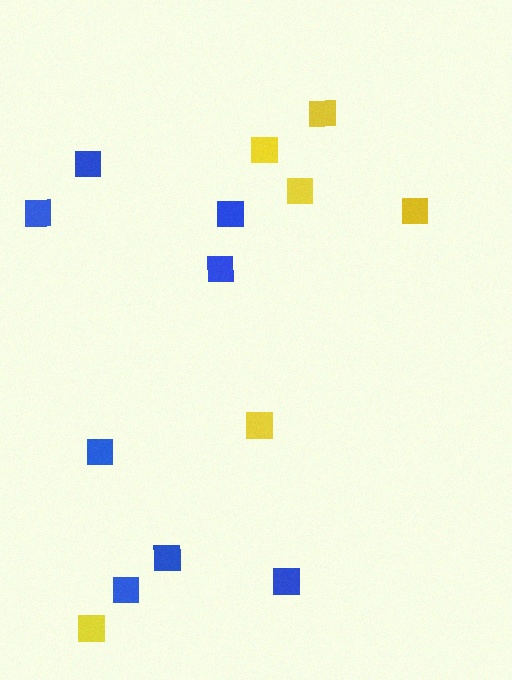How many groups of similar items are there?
There are 2 groups: one group of blue squares (8) and one group of yellow squares (6).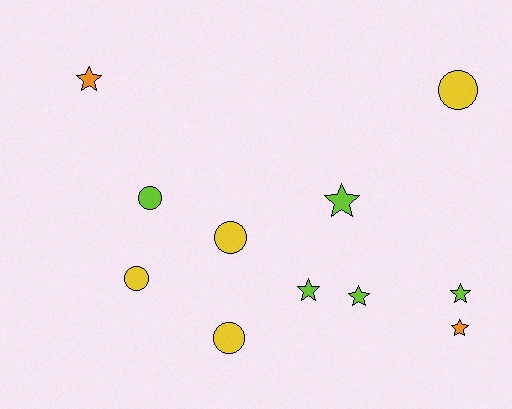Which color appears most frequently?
Lime, with 5 objects.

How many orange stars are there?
There are 2 orange stars.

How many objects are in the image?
There are 11 objects.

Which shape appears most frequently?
Star, with 6 objects.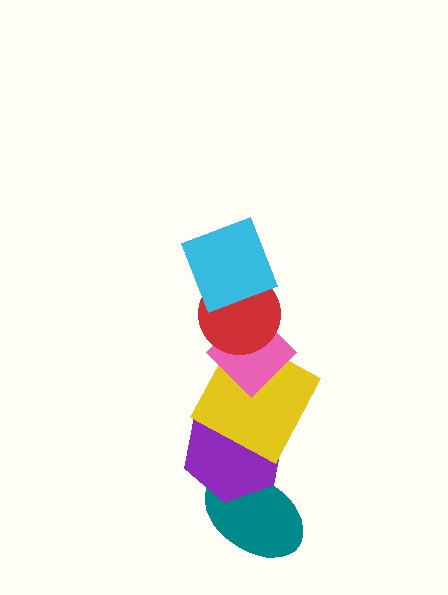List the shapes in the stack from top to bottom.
From top to bottom: the cyan square, the red circle, the pink diamond, the yellow square, the purple hexagon, the teal ellipse.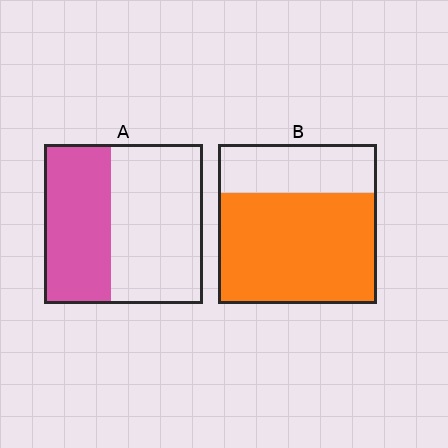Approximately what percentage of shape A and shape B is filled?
A is approximately 40% and B is approximately 70%.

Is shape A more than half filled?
No.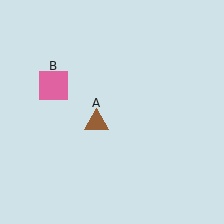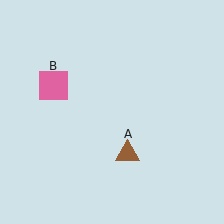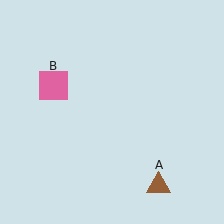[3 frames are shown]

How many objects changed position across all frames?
1 object changed position: brown triangle (object A).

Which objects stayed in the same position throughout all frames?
Pink square (object B) remained stationary.